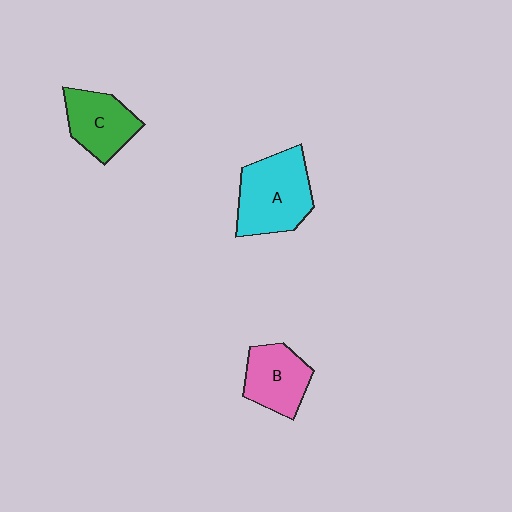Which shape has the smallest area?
Shape B (pink).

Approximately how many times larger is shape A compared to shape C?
Approximately 1.4 times.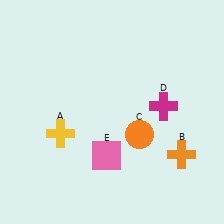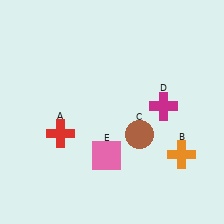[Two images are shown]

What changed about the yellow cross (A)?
In Image 1, A is yellow. In Image 2, it changed to red.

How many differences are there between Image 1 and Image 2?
There are 2 differences between the two images.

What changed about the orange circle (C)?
In Image 1, C is orange. In Image 2, it changed to brown.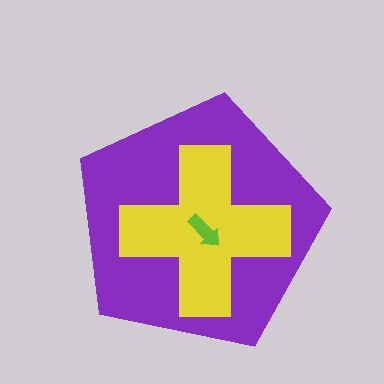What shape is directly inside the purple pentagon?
The yellow cross.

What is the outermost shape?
The purple pentagon.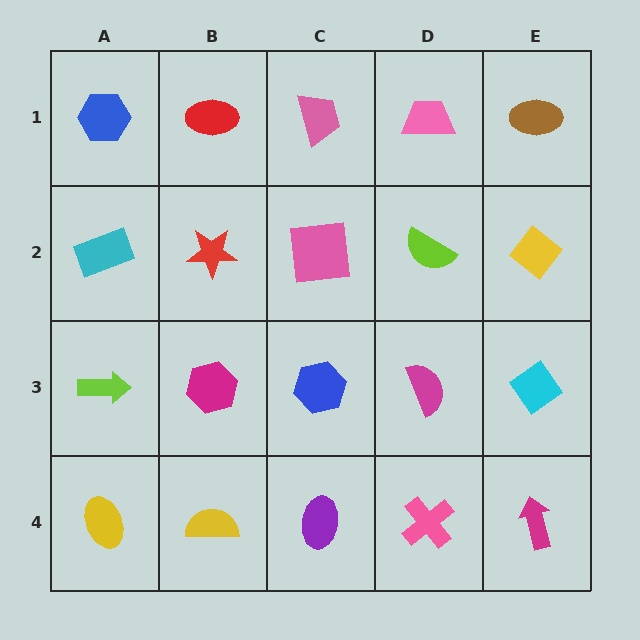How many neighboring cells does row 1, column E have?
2.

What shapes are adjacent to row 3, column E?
A yellow diamond (row 2, column E), a magenta arrow (row 4, column E), a magenta semicircle (row 3, column D).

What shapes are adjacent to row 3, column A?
A cyan rectangle (row 2, column A), a yellow ellipse (row 4, column A), a magenta hexagon (row 3, column B).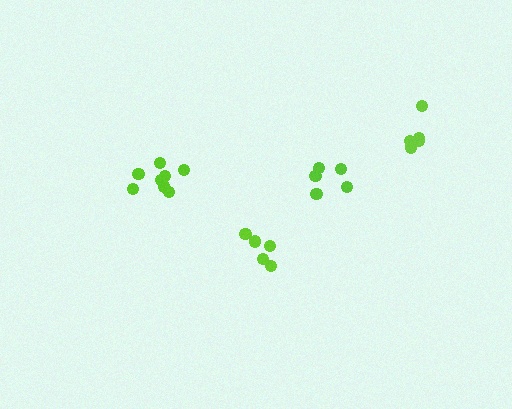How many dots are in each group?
Group 1: 5 dots, Group 2: 5 dots, Group 3: 8 dots, Group 4: 6 dots (24 total).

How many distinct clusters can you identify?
There are 4 distinct clusters.